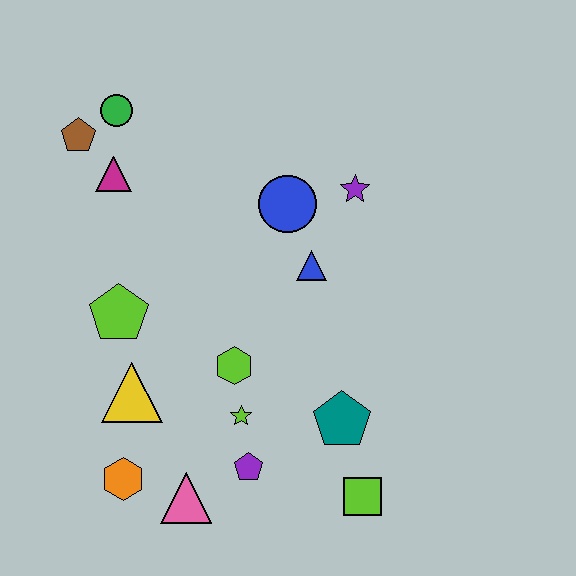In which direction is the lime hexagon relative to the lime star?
The lime hexagon is above the lime star.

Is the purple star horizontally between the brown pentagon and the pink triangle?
No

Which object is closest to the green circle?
The brown pentagon is closest to the green circle.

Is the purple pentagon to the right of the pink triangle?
Yes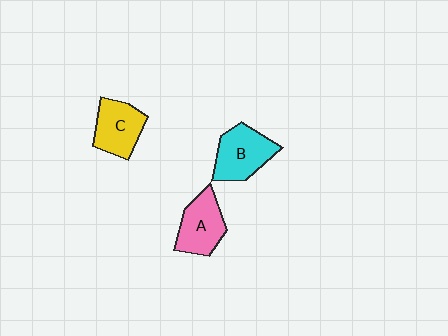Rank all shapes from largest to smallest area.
From largest to smallest: B (cyan), A (pink), C (yellow).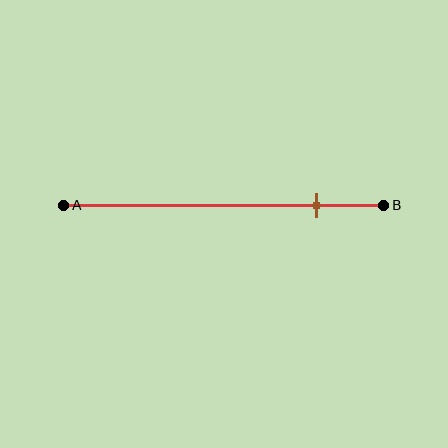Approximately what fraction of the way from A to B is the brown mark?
The brown mark is approximately 80% of the way from A to B.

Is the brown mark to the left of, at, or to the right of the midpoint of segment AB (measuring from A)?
The brown mark is to the right of the midpoint of segment AB.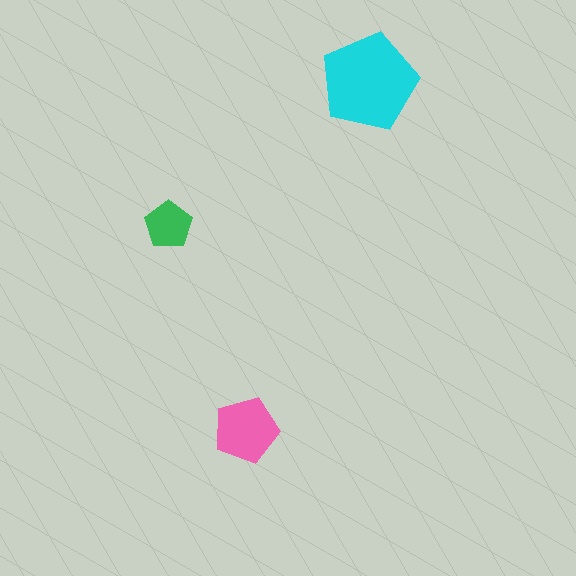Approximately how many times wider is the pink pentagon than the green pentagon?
About 1.5 times wider.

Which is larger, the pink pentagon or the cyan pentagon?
The cyan one.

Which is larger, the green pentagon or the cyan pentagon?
The cyan one.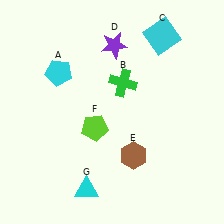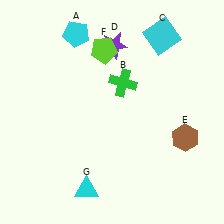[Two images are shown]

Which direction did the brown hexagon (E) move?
The brown hexagon (E) moved right.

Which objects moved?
The objects that moved are: the cyan pentagon (A), the brown hexagon (E), the lime pentagon (F).